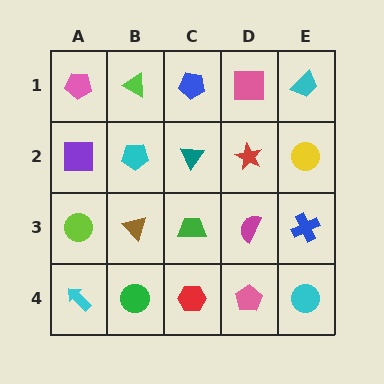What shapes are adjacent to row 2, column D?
A pink square (row 1, column D), a magenta semicircle (row 3, column D), a teal triangle (row 2, column C), a yellow circle (row 2, column E).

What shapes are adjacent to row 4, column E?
A blue cross (row 3, column E), a pink pentagon (row 4, column D).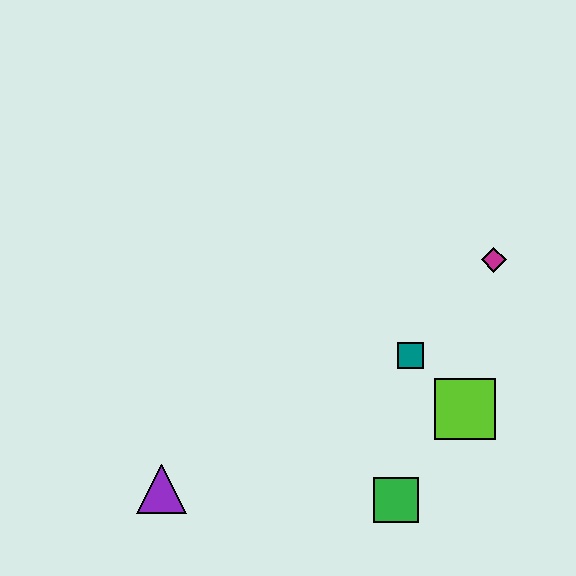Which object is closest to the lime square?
The teal square is closest to the lime square.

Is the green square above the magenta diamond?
No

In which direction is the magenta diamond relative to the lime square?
The magenta diamond is above the lime square.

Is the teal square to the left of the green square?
No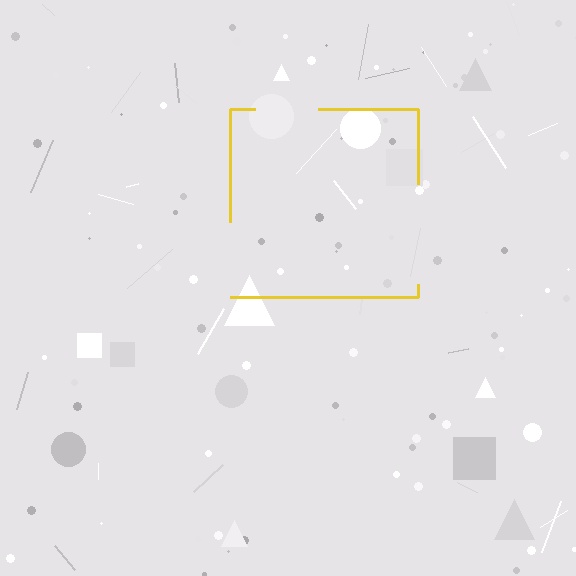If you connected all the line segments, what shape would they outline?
They would outline a square.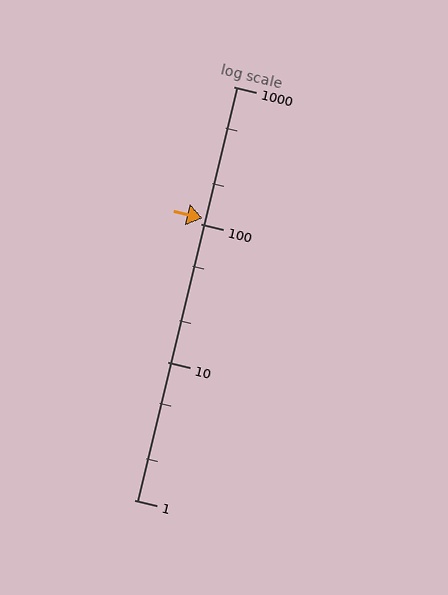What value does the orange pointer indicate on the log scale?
The pointer indicates approximately 110.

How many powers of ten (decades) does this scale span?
The scale spans 3 decades, from 1 to 1000.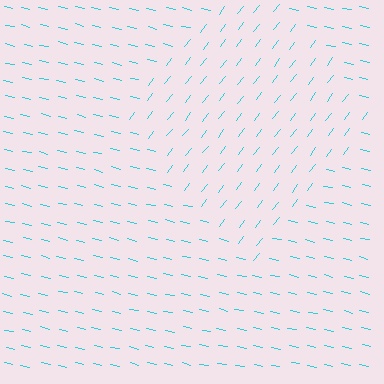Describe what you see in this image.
The image is filled with small cyan line segments. A diamond region in the image has lines oriented differently from the surrounding lines, creating a visible texture boundary.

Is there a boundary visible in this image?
Yes, there is a texture boundary formed by a change in line orientation.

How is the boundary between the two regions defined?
The boundary is defined purely by a change in line orientation (approximately 66 degrees difference). All lines are the same color and thickness.